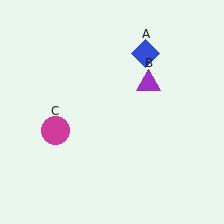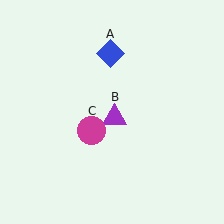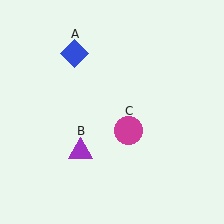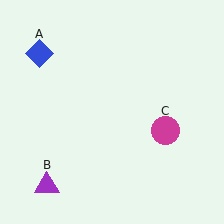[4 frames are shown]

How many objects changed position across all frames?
3 objects changed position: blue diamond (object A), purple triangle (object B), magenta circle (object C).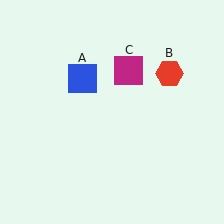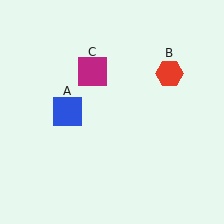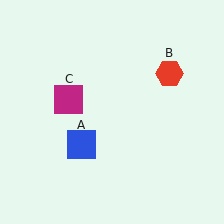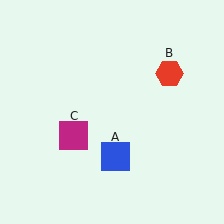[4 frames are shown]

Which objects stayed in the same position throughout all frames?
Red hexagon (object B) remained stationary.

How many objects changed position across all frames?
2 objects changed position: blue square (object A), magenta square (object C).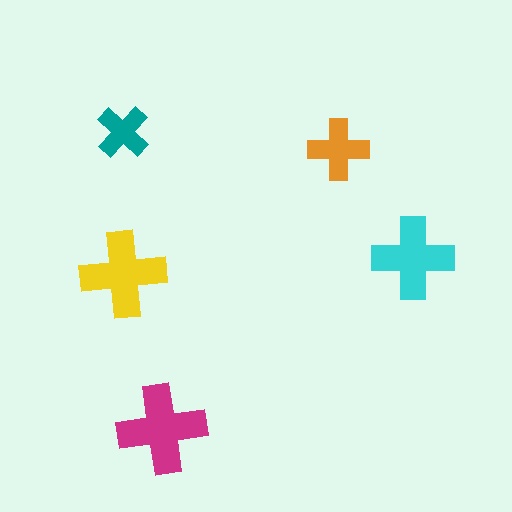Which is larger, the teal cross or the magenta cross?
The magenta one.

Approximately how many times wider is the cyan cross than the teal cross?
About 1.5 times wider.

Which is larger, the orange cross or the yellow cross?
The yellow one.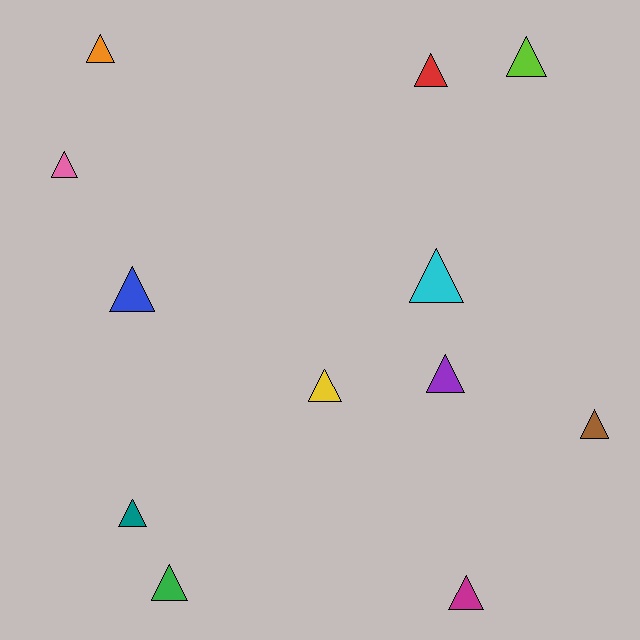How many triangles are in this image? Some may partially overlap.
There are 12 triangles.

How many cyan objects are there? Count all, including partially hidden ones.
There is 1 cyan object.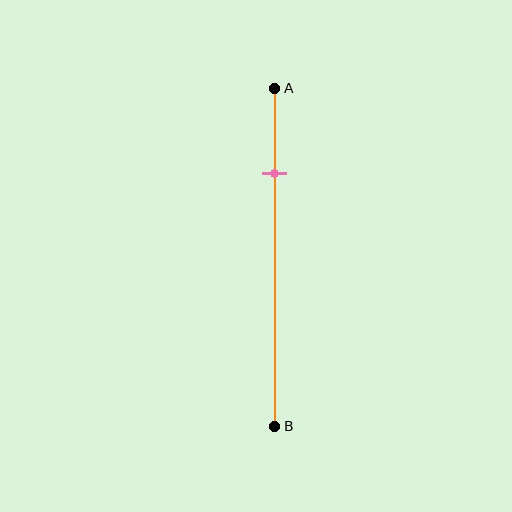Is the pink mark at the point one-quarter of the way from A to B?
Yes, the mark is approximately at the one-quarter point.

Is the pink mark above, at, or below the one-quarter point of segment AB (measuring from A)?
The pink mark is approximately at the one-quarter point of segment AB.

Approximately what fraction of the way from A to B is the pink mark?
The pink mark is approximately 25% of the way from A to B.